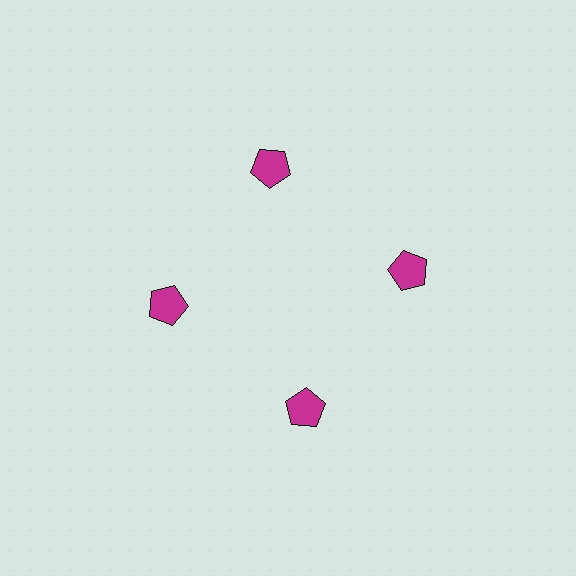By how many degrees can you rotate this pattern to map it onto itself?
The pattern maps onto itself every 90 degrees of rotation.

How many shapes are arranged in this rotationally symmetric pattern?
There are 4 shapes, arranged in 4 groups of 1.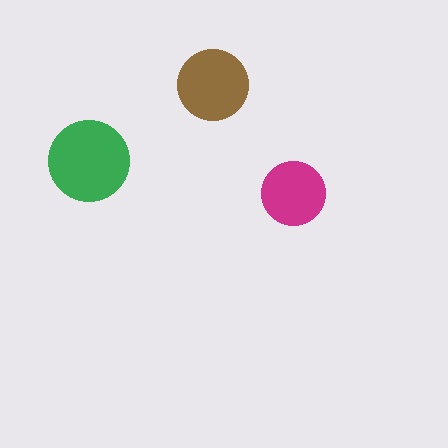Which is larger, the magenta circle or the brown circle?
The brown one.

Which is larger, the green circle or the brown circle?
The green one.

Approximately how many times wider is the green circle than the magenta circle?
About 1.5 times wider.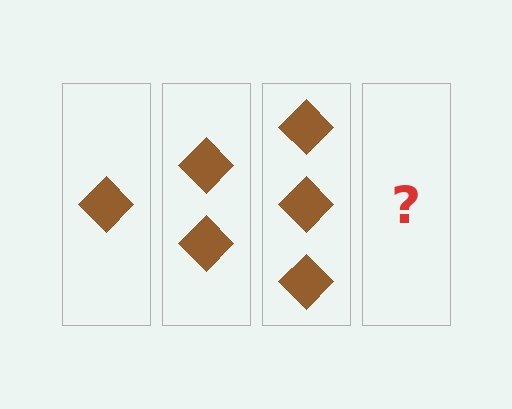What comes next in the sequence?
The next element should be 4 diamonds.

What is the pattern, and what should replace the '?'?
The pattern is that each step adds one more diamond. The '?' should be 4 diamonds.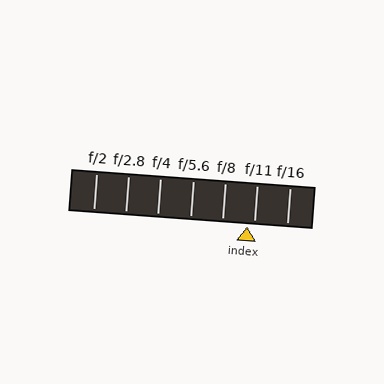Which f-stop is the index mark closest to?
The index mark is closest to f/11.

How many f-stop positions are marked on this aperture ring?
There are 7 f-stop positions marked.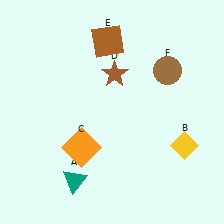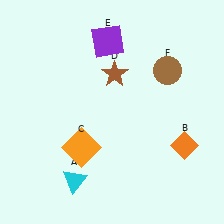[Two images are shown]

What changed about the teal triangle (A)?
In Image 1, A is teal. In Image 2, it changed to cyan.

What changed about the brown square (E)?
In Image 1, E is brown. In Image 2, it changed to purple.